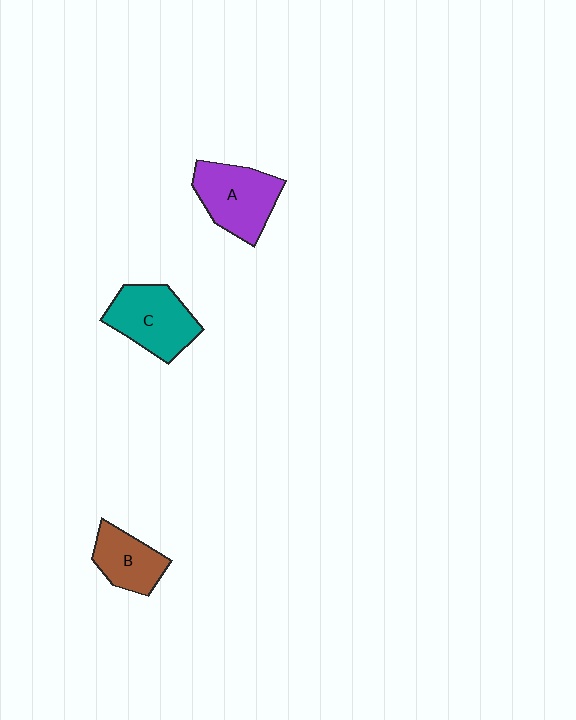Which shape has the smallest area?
Shape B (brown).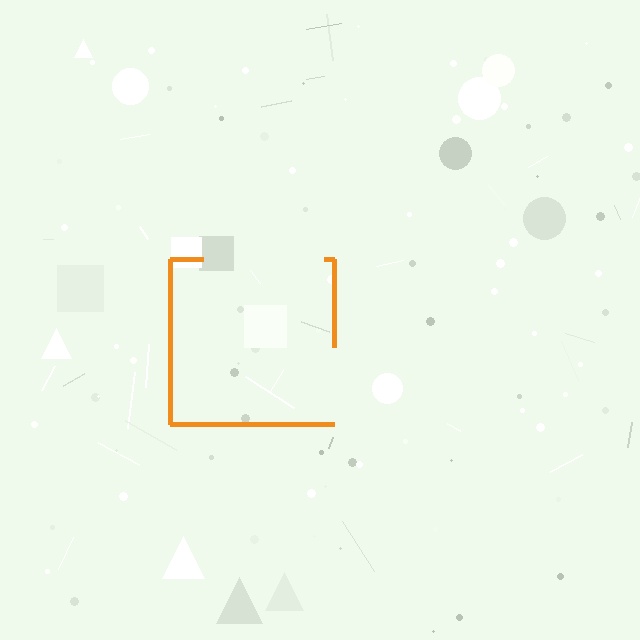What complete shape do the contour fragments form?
The contour fragments form a square.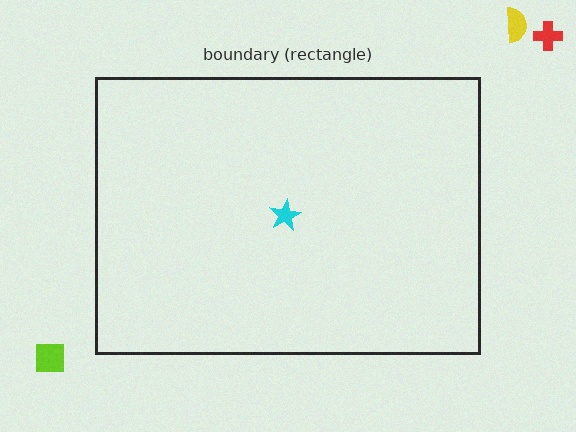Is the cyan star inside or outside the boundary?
Inside.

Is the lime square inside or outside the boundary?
Outside.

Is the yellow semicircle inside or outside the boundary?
Outside.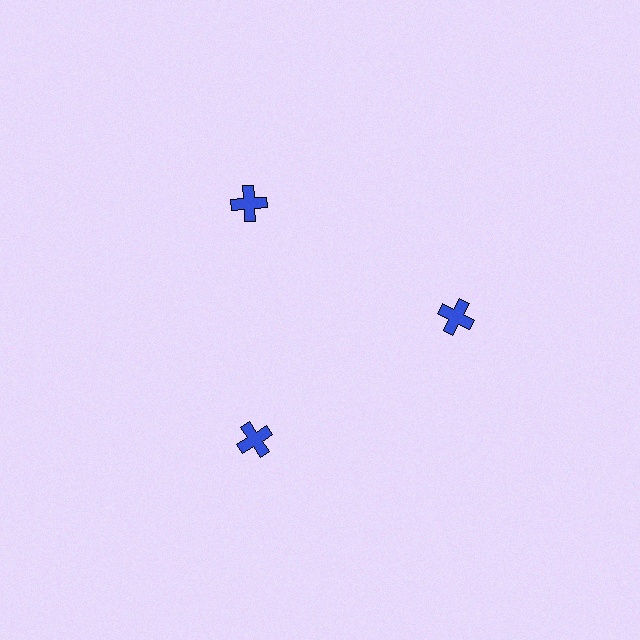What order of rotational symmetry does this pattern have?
This pattern has 3-fold rotational symmetry.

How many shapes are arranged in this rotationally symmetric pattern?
There are 3 shapes, arranged in 3 groups of 1.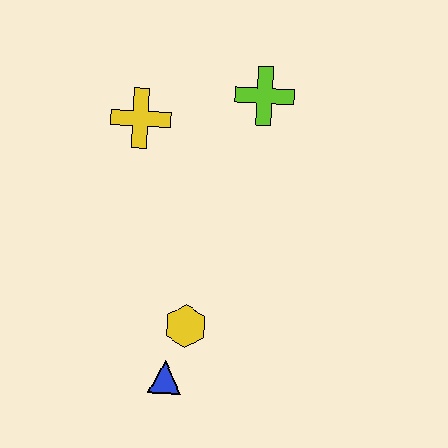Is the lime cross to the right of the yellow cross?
Yes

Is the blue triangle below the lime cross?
Yes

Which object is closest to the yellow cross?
The lime cross is closest to the yellow cross.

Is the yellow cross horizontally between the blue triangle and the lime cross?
No